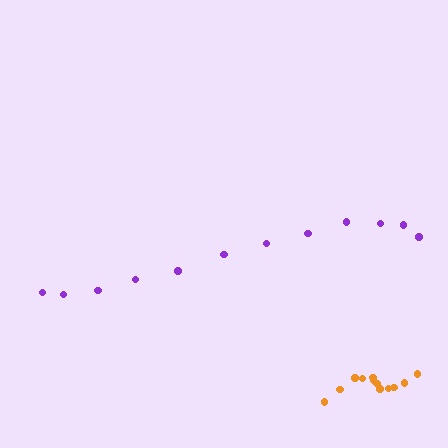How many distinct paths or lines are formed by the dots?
There are 2 distinct paths.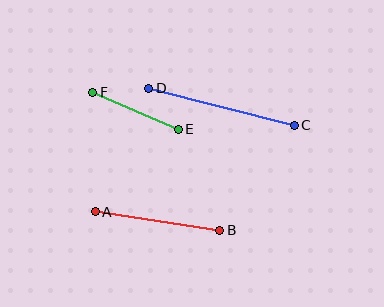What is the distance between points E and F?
The distance is approximately 93 pixels.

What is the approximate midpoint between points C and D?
The midpoint is at approximately (221, 107) pixels.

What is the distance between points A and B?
The distance is approximately 126 pixels.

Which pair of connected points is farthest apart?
Points C and D are farthest apart.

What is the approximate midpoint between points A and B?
The midpoint is at approximately (157, 221) pixels.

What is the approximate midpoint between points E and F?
The midpoint is at approximately (136, 111) pixels.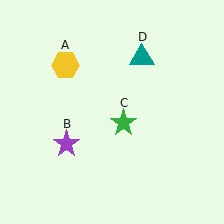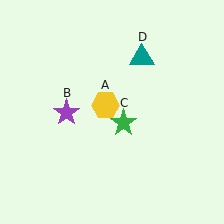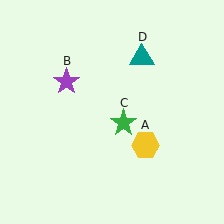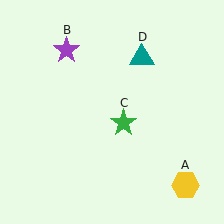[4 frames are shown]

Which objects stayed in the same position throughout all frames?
Green star (object C) and teal triangle (object D) remained stationary.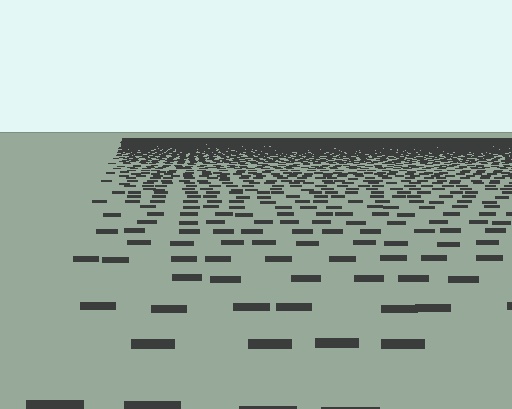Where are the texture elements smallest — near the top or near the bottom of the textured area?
Near the top.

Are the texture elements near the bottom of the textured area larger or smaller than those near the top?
Larger. Near the bottom, elements are closer to the viewer and appear at a bigger on-screen size.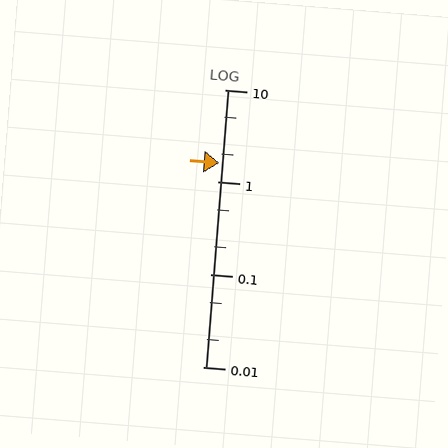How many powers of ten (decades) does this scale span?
The scale spans 3 decades, from 0.01 to 10.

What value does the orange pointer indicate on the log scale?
The pointer indicates approximately 1.6.